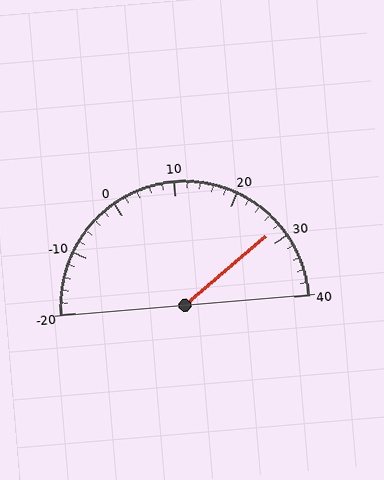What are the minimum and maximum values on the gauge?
The gauge ranges from -20 to 40.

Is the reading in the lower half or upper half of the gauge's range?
The reading is in the upper half of the range (-20 to 40).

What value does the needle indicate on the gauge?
The needle indicates approximately 28.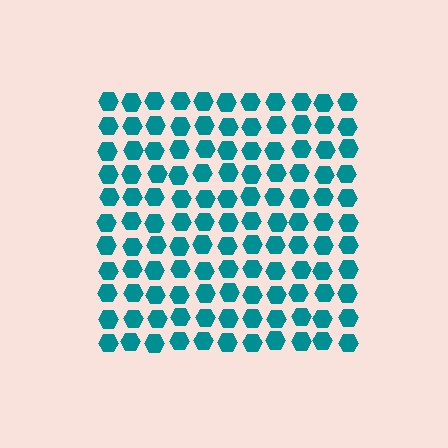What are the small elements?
The small elements are hexagons.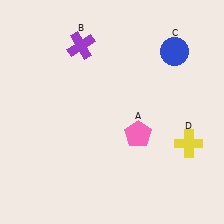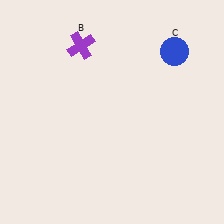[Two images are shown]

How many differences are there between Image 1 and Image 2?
There are 2 differences between the two images.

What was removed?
The pink pentagon (A), the yellow cross (D) were removed in Image 2.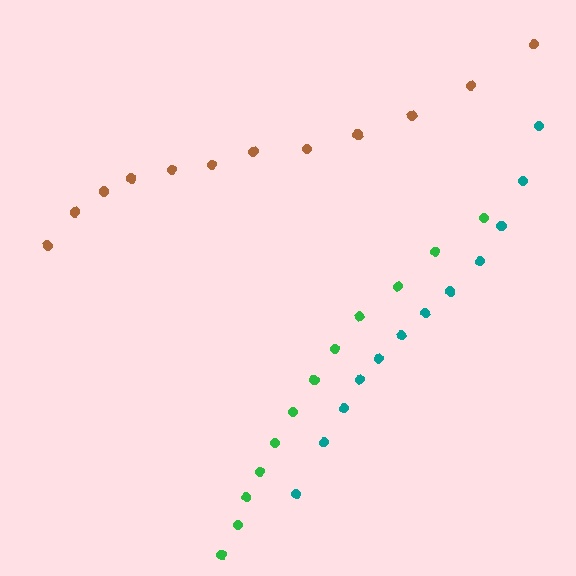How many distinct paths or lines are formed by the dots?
There are 3 distinct paths.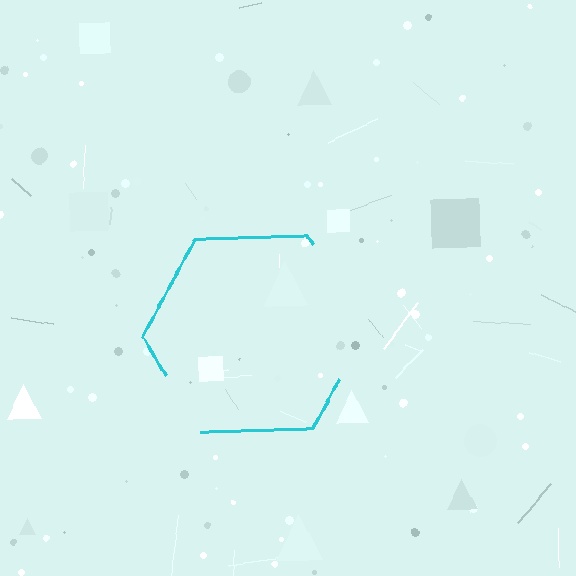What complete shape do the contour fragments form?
The contour fragments form a hexagon.